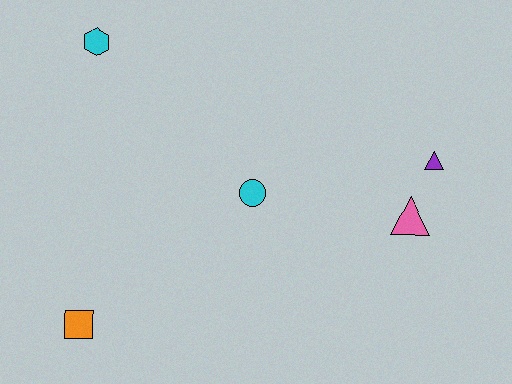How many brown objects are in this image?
There are no brown objects.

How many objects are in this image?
There are 5 objects.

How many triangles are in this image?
There are 2 triangles.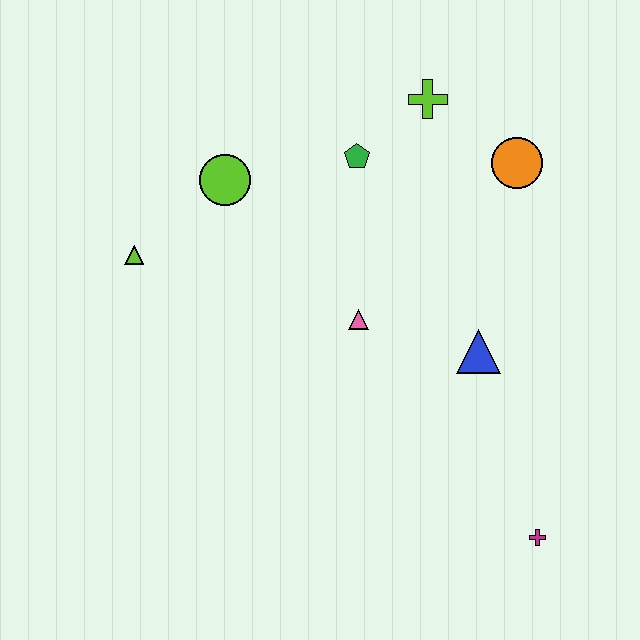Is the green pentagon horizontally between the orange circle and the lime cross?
No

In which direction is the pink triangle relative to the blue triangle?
The pink triangle is to the left of the blue triangle.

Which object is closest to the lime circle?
The lime triangle is closest to the lime circle.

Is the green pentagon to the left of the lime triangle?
No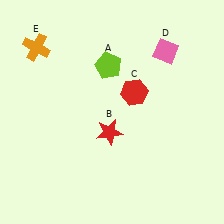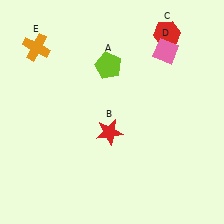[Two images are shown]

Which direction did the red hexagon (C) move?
The red hexagon (C) moved up.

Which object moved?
The red hexagon (C) moved up.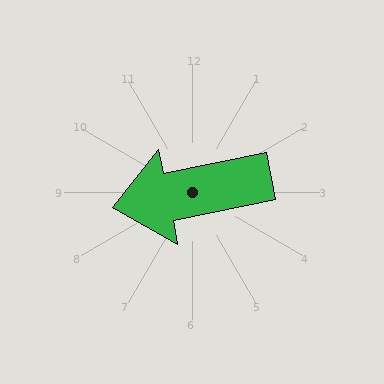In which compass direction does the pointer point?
West.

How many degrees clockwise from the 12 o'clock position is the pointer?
Approximately 259 degrees.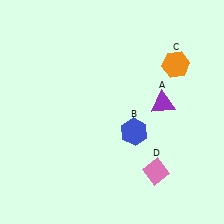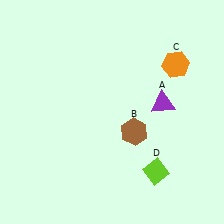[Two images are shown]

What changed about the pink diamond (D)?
In Image 1, D is pink. In Image 2, it changed to lime.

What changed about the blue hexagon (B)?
In Image 1, B is blue. In Image 2, it changed to brown.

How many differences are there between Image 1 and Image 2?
There are 2 differences between the two images.